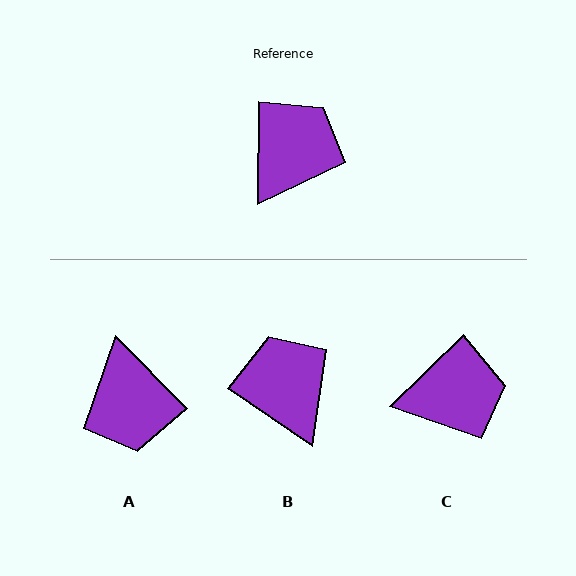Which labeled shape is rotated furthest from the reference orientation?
A, about 135 degrees away.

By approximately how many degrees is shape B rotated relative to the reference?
Approximately 56 degrees counter-clockwise.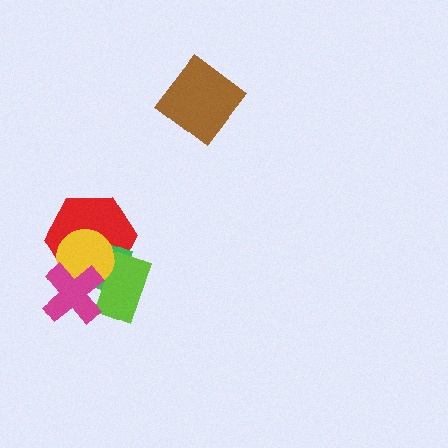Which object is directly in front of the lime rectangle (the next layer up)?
The yellow circle is directly in front of the lime rectangle.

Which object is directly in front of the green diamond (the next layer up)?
The lime rectangle is directly in front of the green diamond.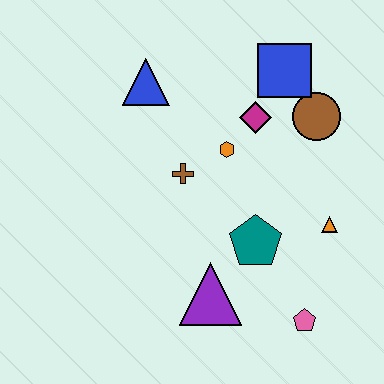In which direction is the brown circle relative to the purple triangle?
The brown circle is above the purple triangle.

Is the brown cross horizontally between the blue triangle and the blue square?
Yes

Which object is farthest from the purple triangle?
The blue square is farthest from the purple triangle.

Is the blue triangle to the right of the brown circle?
No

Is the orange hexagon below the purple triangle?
No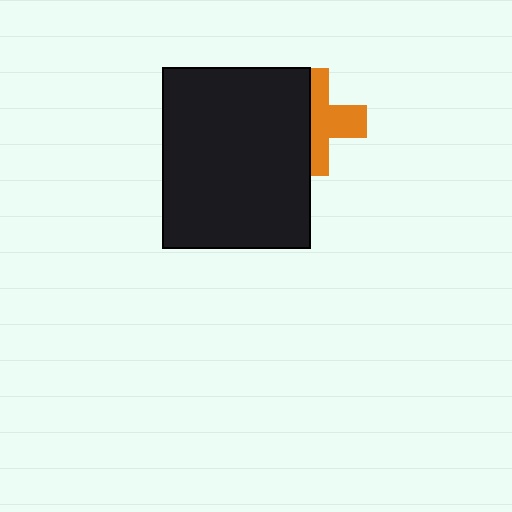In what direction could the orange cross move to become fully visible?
The orange cross could move right. That would shift it out from behind the black rectangle entirely.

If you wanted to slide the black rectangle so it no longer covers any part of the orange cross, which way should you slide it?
Slide it left — that is the most direct way to separate the two shapes.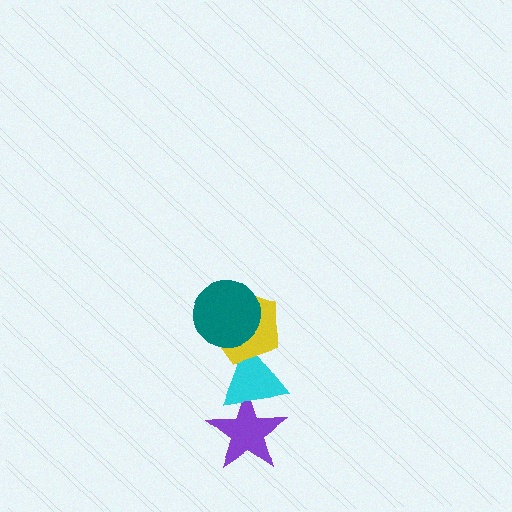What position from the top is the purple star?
The purple star is 4th from the top.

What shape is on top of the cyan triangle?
The yellow pentagon is on top of the cyan triangle.